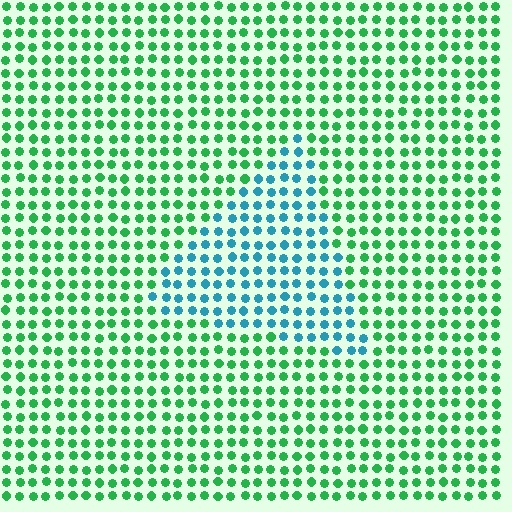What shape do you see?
I see a triangle.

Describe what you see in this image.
The image is filled with small green elements in a uniform arrangement. A triangle-shaped region is visible where the elements are tinted to a slightly different hue, forming a subtle color boundary.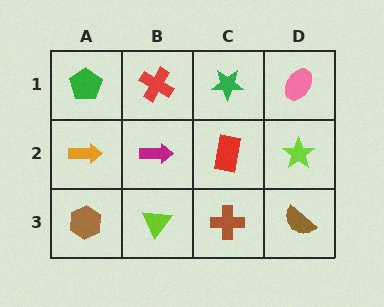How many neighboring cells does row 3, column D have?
2.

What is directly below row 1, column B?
A magenta arrow.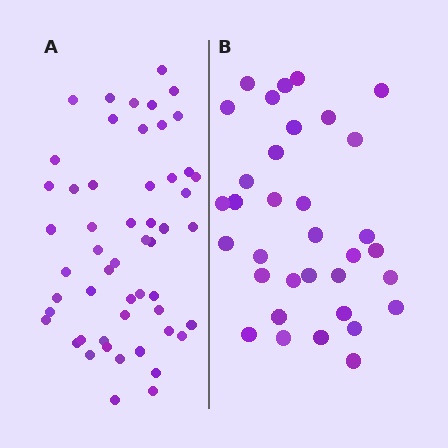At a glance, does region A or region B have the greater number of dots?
Region A (the left region) has more dots.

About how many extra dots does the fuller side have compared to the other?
Region A has approximately 20 more dots than region B.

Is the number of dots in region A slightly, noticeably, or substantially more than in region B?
Region A has substantially more. The ratio is roughly 1.6 to 1.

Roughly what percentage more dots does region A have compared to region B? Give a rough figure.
About 55% more.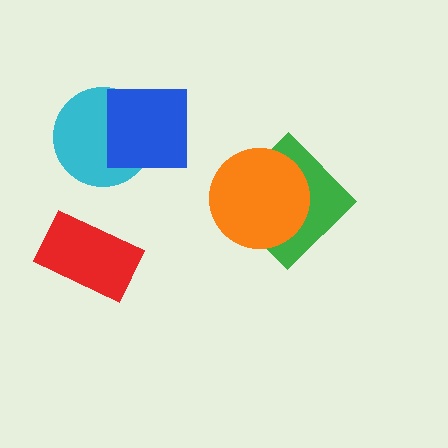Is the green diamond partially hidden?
Yes, it is partially covered by another shape.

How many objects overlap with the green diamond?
1 object overlaps with the green diamond.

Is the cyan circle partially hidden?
Yes, it is partially covered by another shape.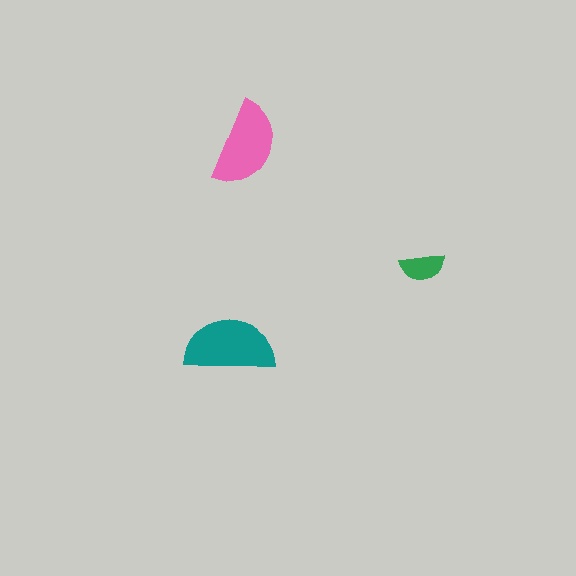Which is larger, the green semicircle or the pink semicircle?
The pink one.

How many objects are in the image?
There are 3 objects in the image.